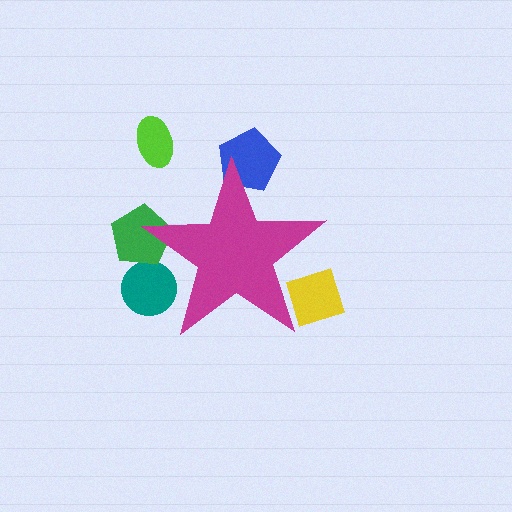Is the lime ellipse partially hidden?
No, the lime ellipse is fully visible.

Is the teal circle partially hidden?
Yes, the teal circle is partially hidden behind the magenta star.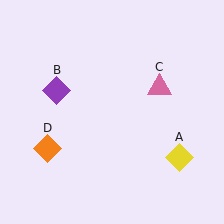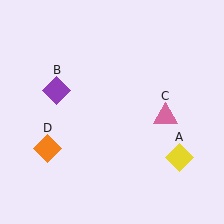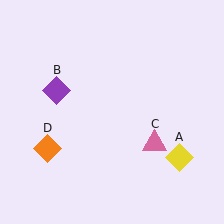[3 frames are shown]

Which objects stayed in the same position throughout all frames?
Yellow diamond (object A) and purple diamond (object B) and orange diamond (object D) remained stationary.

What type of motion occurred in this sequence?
The pink triangle (object C) rotated clockwise around the center of the scene.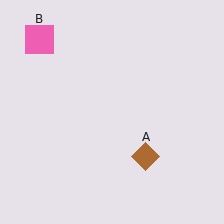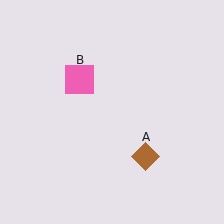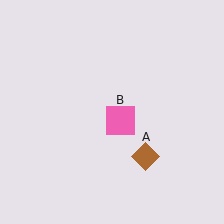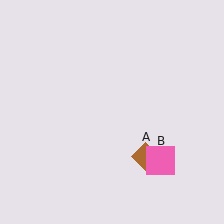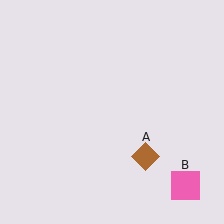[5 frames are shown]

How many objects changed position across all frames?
1 object changed position: pink square (object B).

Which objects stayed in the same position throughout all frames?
Brown diamond (object A) remained stationary.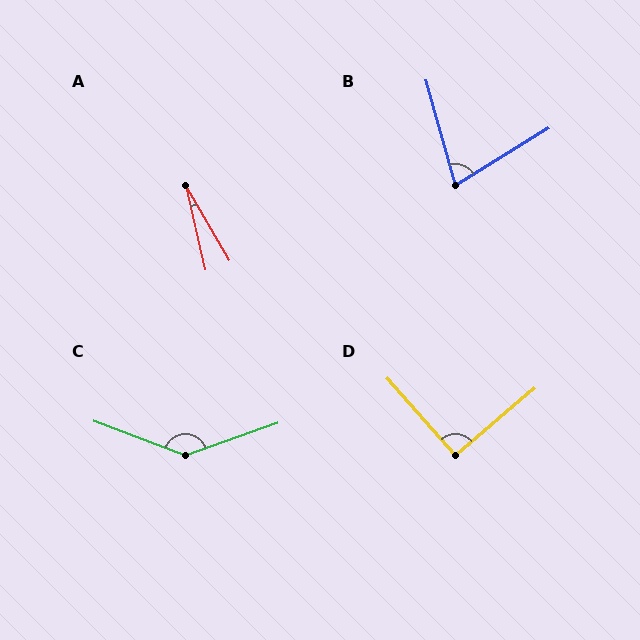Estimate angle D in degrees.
Approximately 91 degrees.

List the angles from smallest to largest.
A (17°), B (74°), D (91°), C (140°).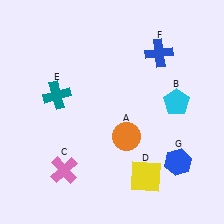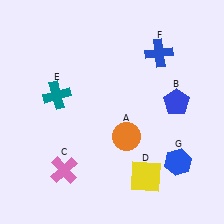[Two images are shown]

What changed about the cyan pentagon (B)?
In Image 1, B is cyan. In Image 2, it changed to blue.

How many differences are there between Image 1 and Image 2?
There is 1 difference between the two images.